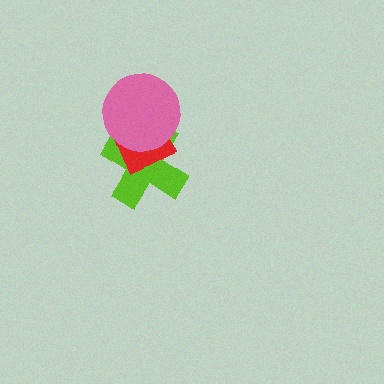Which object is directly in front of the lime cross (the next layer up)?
The red square is directly in front of the lime cross.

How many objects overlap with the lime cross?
2 objects overlap with the lime cross.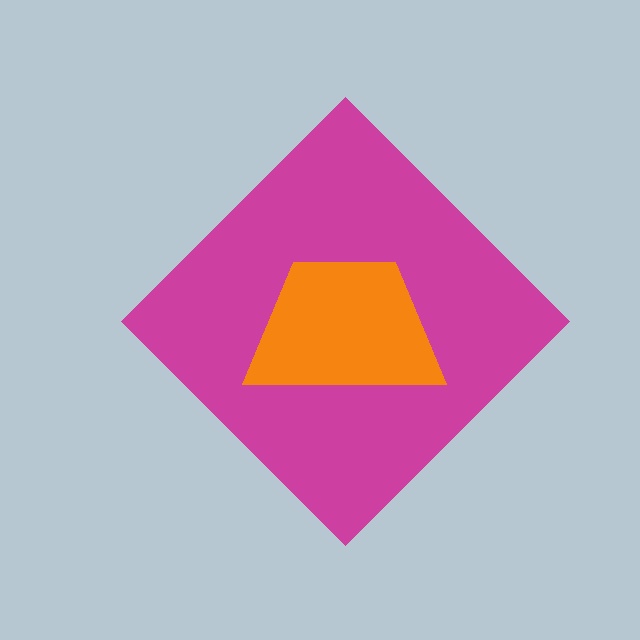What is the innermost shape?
The orange trapezoid.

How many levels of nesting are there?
2.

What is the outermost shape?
The magenta diamond.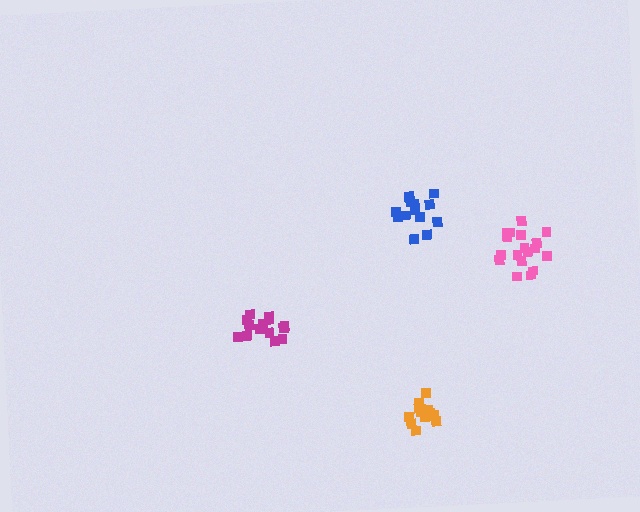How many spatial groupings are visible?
There are 4 spatial groupings.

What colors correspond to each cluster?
The clusters are colored: pink, orange, magenta, blue.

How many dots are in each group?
Group 1: 18 dots, Group 2: 13 dots, Group 3: 14 dots, Group 4: 13 dots (58 total).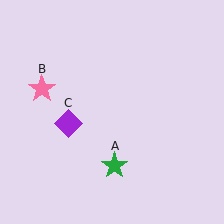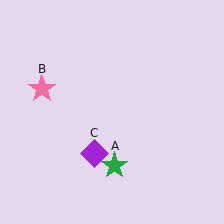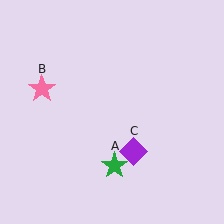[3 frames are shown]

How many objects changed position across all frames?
1 object changed position: purple diamond (object C).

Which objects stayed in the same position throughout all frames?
Green star (object A) and pink star (object B) remained stationary.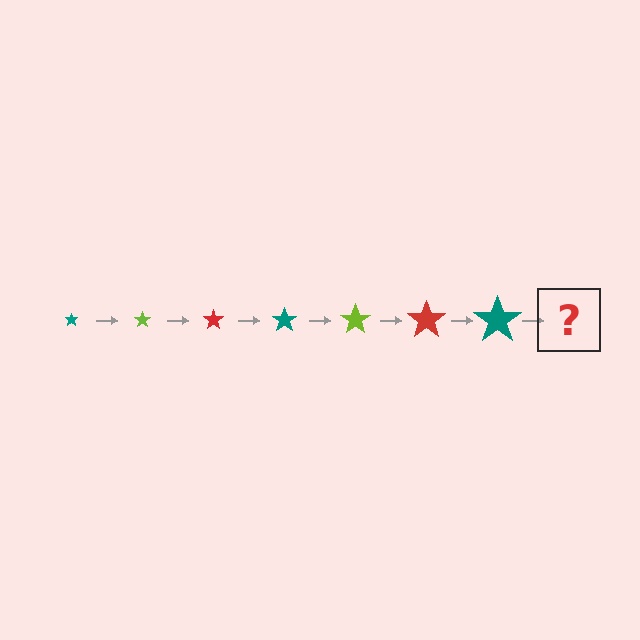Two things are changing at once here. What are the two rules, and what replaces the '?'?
The two rules are that the star grows larger each step and the color cycles through teal, lime, and red. The '?' should be a lime star, larger than the previous one.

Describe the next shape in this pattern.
It should be a lime star, larger than the previous one.